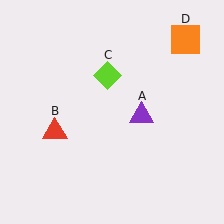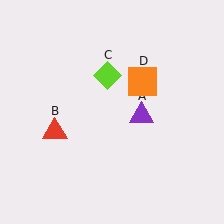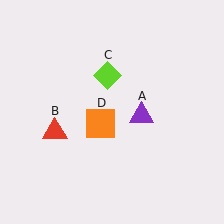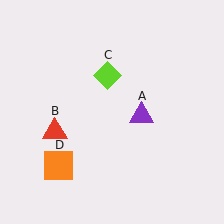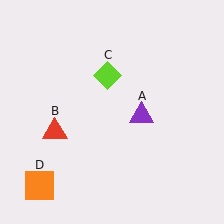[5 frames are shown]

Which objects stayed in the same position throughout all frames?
Purple triangle (object A) and red triangle (object B) and lime diamond (object C) remained stationary.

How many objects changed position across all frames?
1 object changed position: orange square (object D).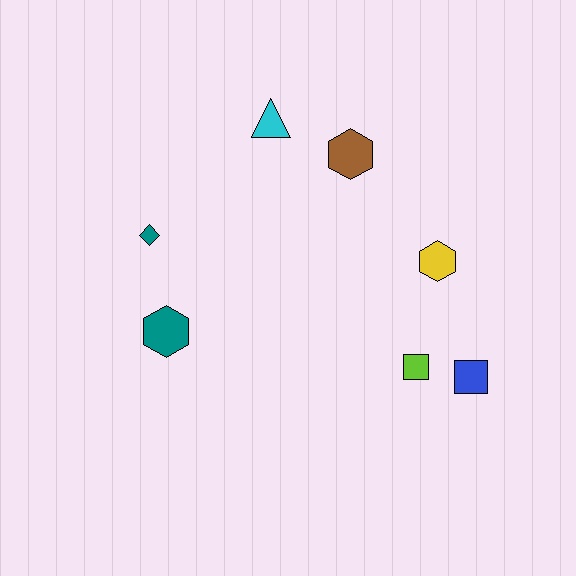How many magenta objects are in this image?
There are no magenta objects.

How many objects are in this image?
There are 7 objects.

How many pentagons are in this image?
There are no pentagons.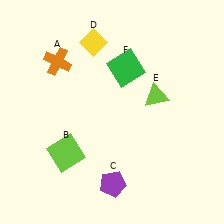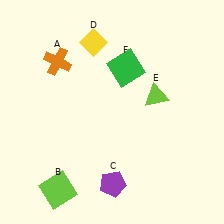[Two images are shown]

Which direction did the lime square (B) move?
The lime square (B) moved down.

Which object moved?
The lime square (B) moved down.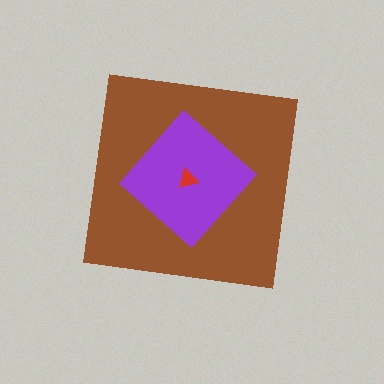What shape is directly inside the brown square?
The purple diamond.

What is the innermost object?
The red triangle.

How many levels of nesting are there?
3.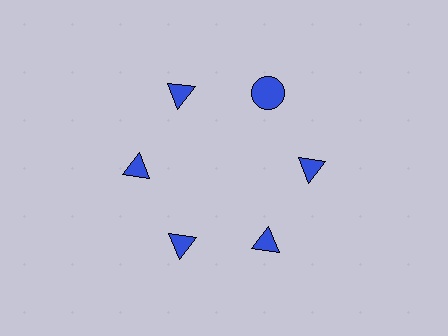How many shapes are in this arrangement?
There are 6 shapes arranged in a ring pattern.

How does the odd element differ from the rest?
It has a different shape: circle instead of triangle.